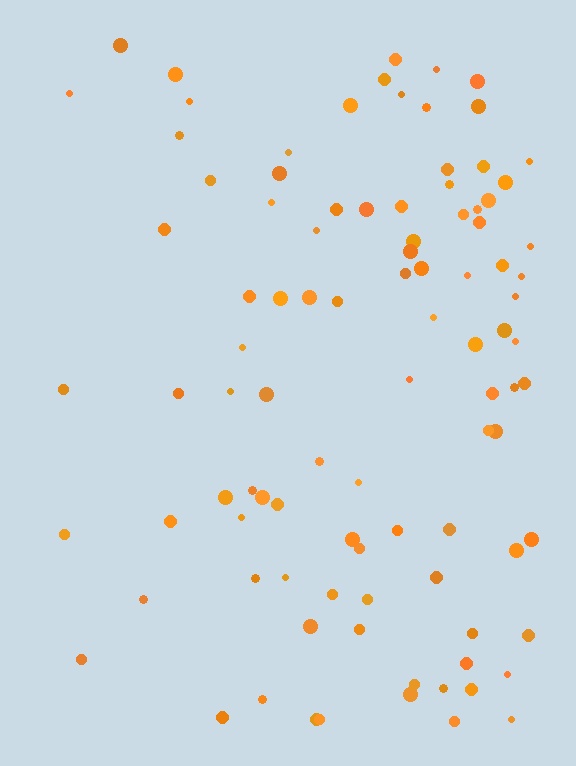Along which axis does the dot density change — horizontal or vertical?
Horizontal.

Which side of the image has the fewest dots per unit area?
The left.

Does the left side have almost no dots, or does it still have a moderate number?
Still a moderate number, just noticeably fewer than the right.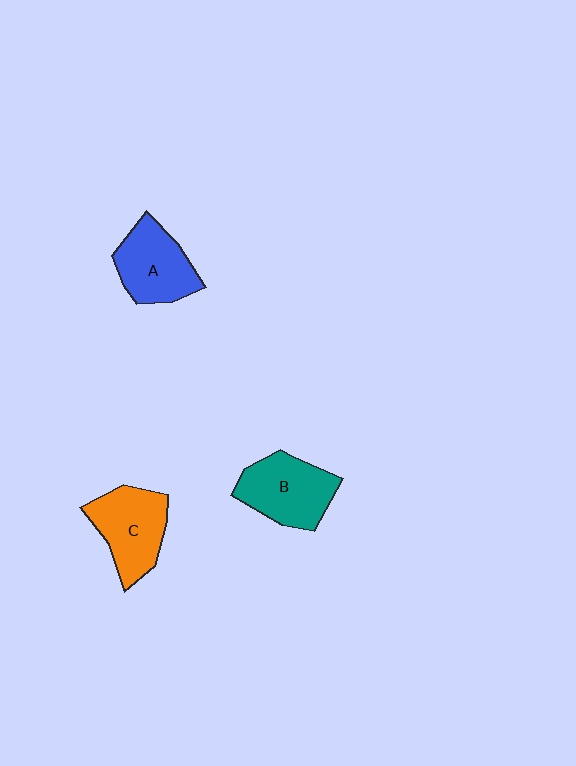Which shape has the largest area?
Shape B (teal).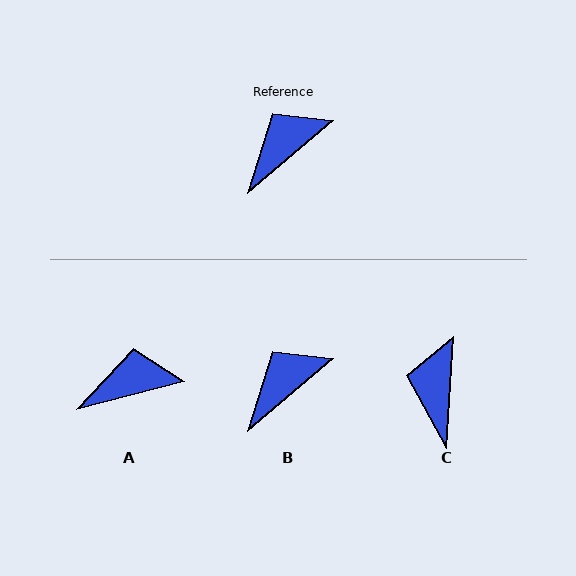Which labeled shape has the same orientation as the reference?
B.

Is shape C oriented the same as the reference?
No, it is off by about 46 degrees.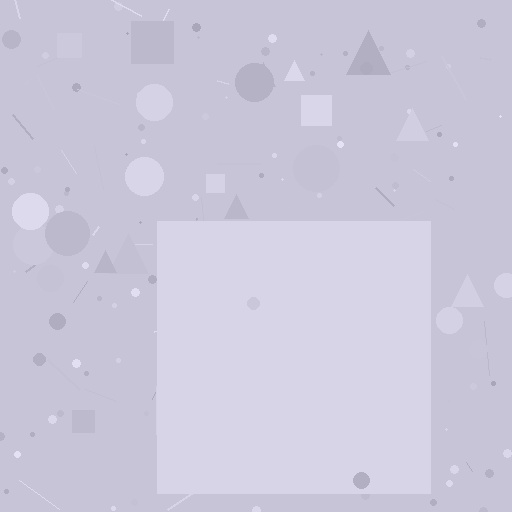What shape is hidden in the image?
A square is hidden in the image.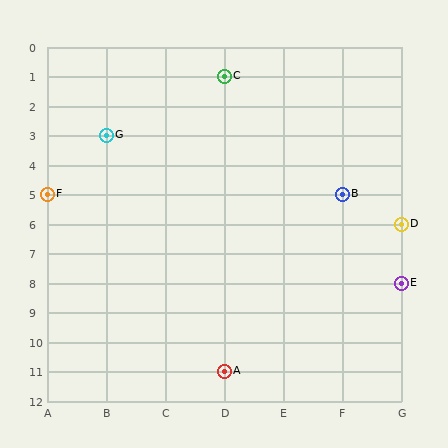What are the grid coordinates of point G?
Point G is at grid coordinates (B, 3).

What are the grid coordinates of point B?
Point B is at grid coordinates (F, 5).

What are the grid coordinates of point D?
Point D is at grid coordinates (G, 6).